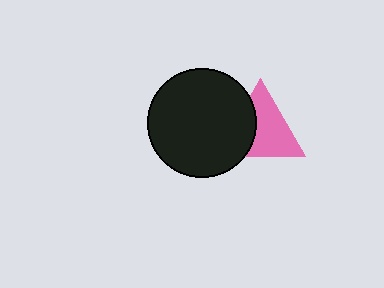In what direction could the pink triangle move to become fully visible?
The pink triangle could move right. That would shift it out from behind the black circle entirely.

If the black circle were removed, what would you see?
You would see the complete pink triangle.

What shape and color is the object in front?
The object in front is a black circle.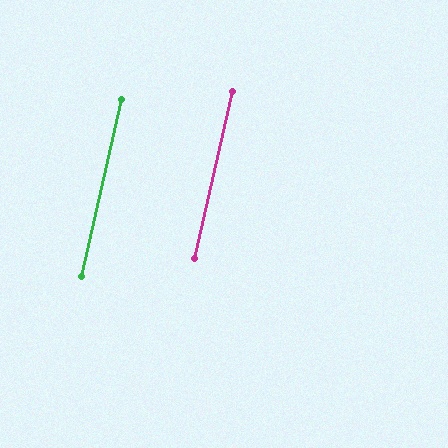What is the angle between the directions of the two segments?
Approximately 0 degrees.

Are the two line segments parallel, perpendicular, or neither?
Parallel — their directions differ by only 0.1°.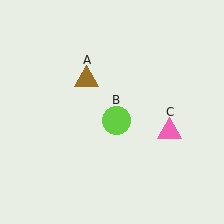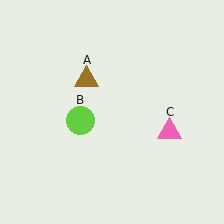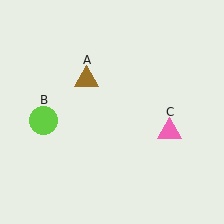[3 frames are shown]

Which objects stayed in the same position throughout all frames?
Brown triangle (object A) and pink triangle (object C) remained stationary.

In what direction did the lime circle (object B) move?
The lime circle (object B) moved left.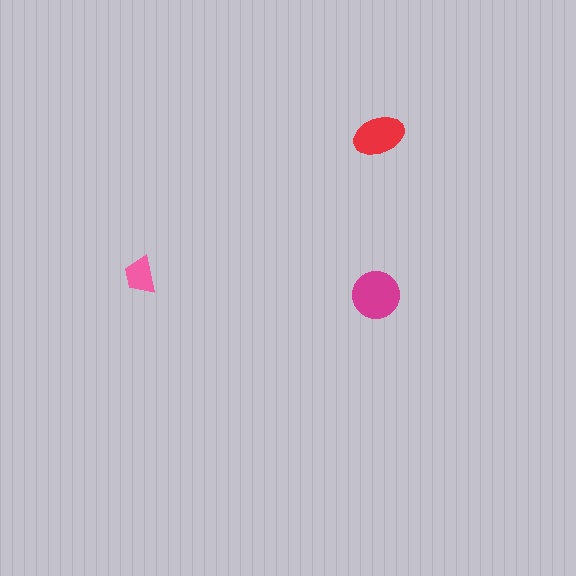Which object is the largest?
The magenta circle.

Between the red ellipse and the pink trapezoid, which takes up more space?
The red ellipse.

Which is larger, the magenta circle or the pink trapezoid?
The magenta circle.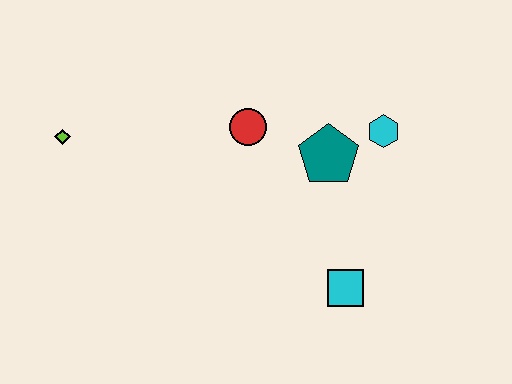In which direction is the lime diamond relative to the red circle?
The lime diamond is to the left of the red circle.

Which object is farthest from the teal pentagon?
The lime diamond is farthest from the teal pentagon.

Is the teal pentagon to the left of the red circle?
No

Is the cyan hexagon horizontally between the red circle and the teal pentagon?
No